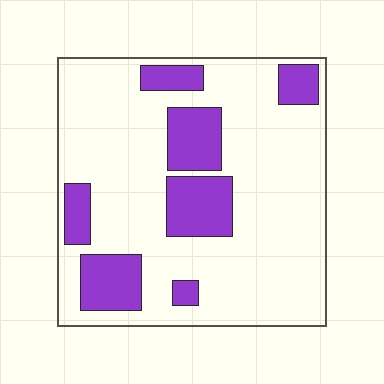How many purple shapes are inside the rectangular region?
7.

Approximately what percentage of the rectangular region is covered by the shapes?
Approximately 25%.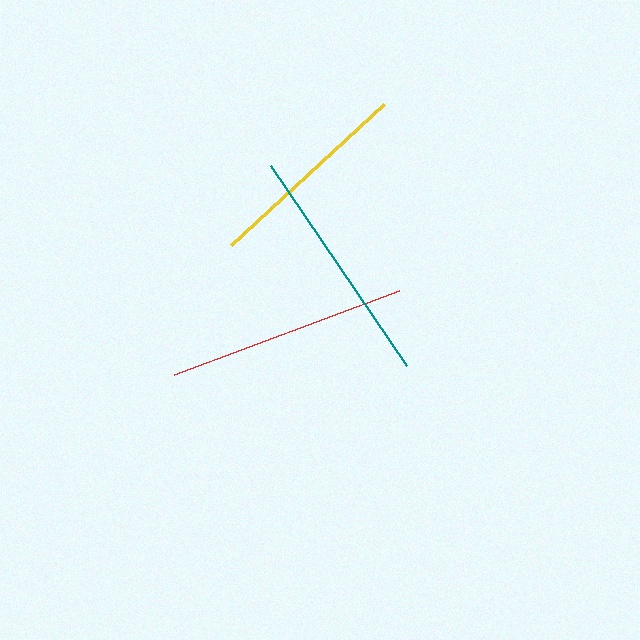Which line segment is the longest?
The teal line is the longest at approximately 243 pixels.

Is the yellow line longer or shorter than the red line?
The red line is longer than the yellow line.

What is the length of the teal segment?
The teal segment is approximately 243 pixels long.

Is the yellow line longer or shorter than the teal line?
The teal line is longer than the yellow line.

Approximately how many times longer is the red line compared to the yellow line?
The red line is approximately 1.2 times the length of the yellow line.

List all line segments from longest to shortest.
From longest to shortest: teal, red, yellow.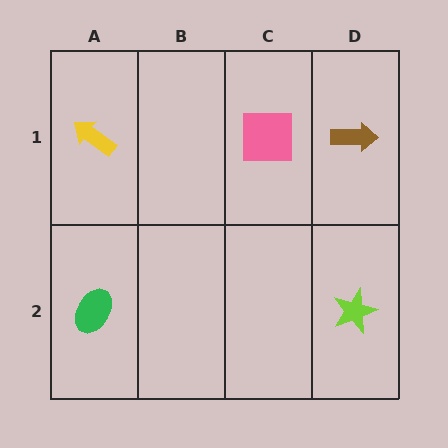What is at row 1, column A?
A yellow arrow.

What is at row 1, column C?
A pink square.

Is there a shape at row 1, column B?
No, that cell is empty.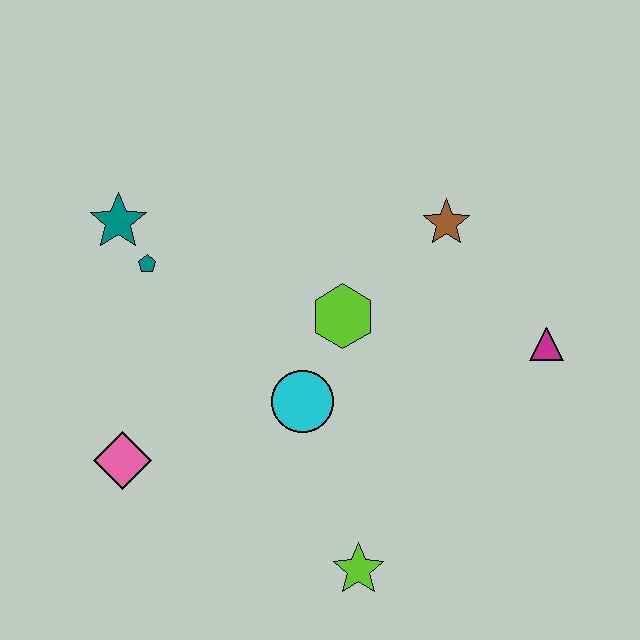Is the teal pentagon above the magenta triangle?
Yes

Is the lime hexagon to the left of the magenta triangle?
Yes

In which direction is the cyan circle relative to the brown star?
The cyan circle is below the brown star.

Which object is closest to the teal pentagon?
The teal star is closest to the teal pentagon.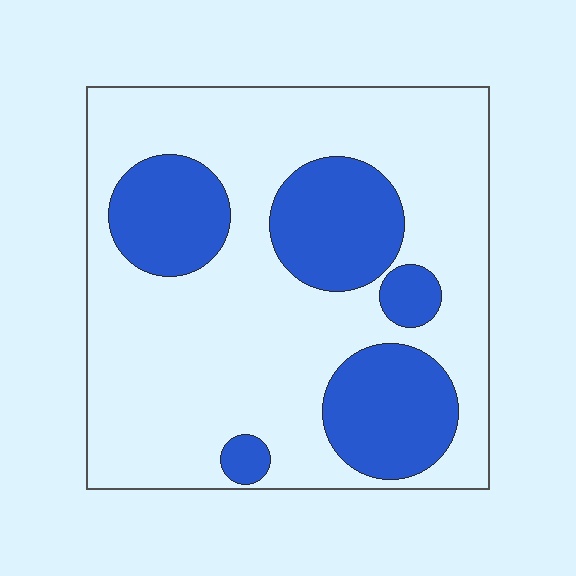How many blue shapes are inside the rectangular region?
5.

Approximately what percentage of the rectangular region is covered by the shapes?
Approximately 30%.